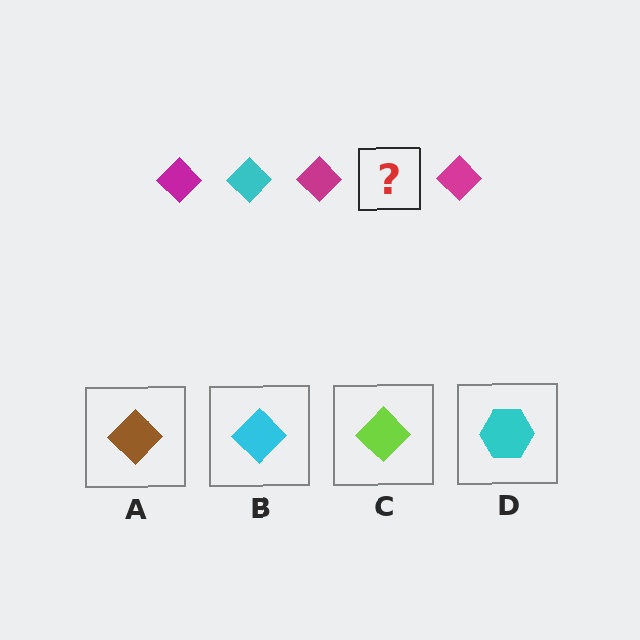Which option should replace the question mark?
Option B.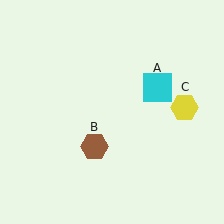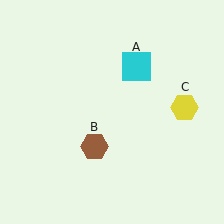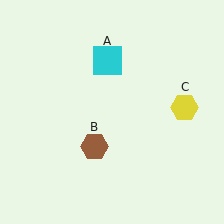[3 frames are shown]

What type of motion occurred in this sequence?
The cyan square (object A) rotated counterclockwise around the center of the scene.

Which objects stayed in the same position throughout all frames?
Brown hexagon (object B) and yellow hexagon (object C) remained stationary.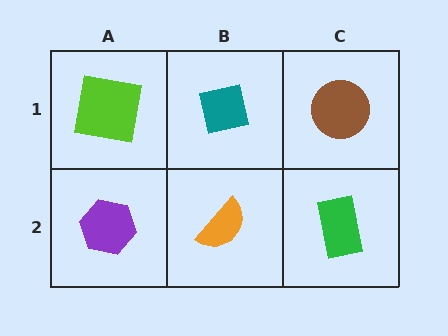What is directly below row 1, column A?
A purple hexagon.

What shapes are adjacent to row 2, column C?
A brown circle (row 1, column C), an orange semicircle (row 2, column B).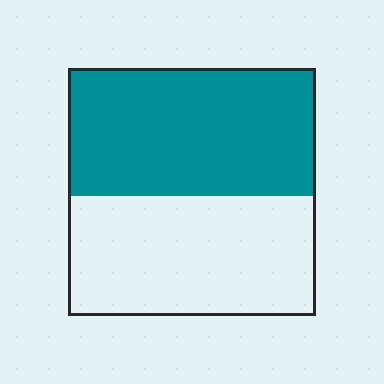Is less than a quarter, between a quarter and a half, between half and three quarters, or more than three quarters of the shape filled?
Between half and three quarters.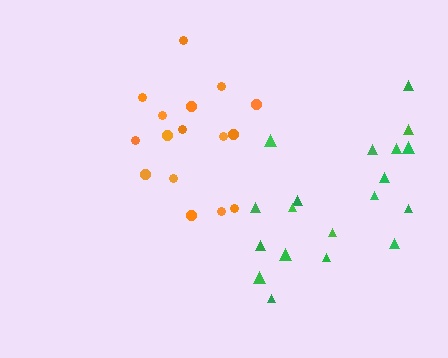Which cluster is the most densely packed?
Orange.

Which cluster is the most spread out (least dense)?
Green.